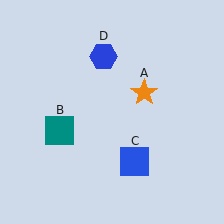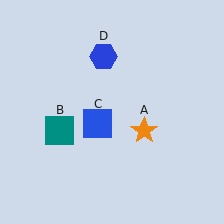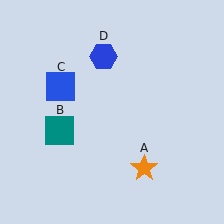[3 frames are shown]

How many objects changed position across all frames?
2 objects changed position: orange star (object A), blue square (object C).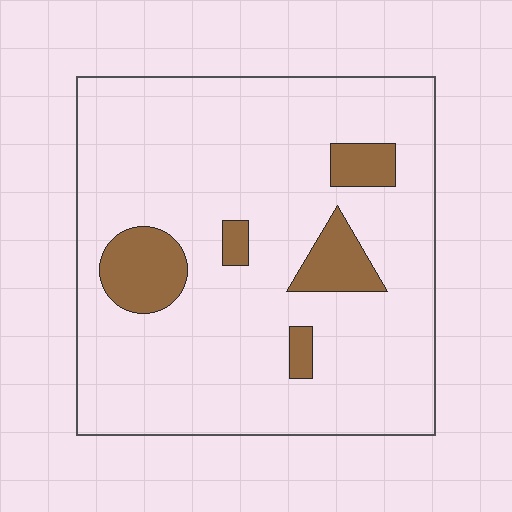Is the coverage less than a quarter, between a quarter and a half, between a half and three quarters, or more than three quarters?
Less than a quarter.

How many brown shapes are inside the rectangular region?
5.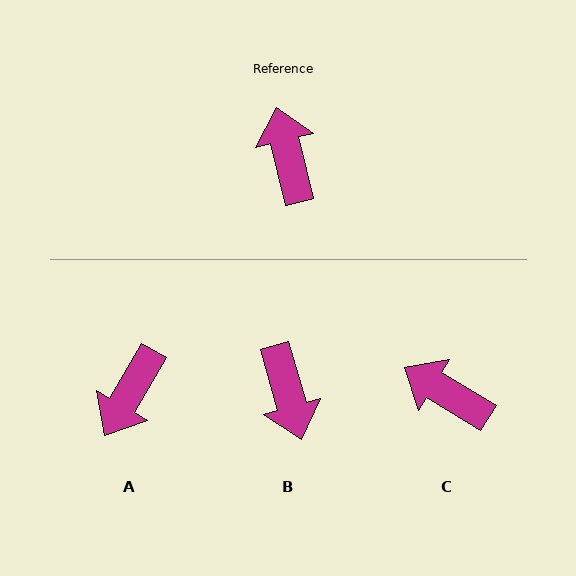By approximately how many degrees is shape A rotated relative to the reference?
Approximately 136 degrees counter-clockwise.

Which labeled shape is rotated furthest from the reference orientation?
B, about 178 degrees away.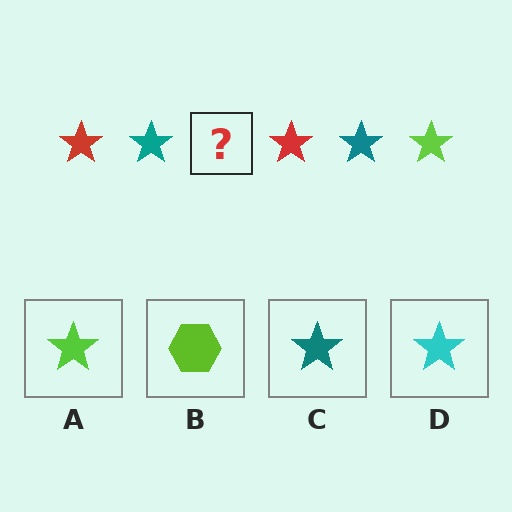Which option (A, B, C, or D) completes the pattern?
A.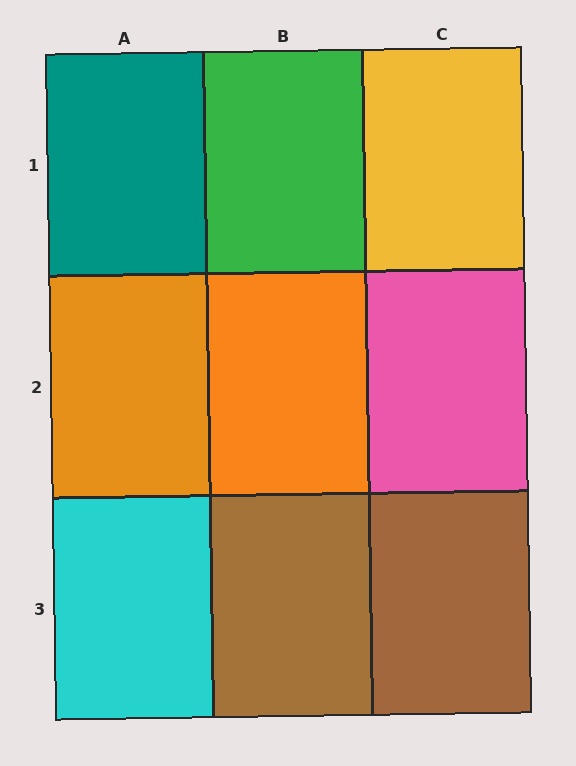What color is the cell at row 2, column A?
Orange.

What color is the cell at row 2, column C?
Pink.